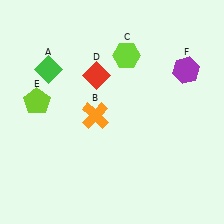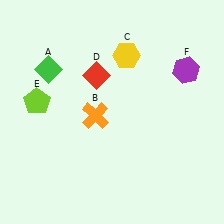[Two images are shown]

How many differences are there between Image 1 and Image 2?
There is 1 difference between the two images.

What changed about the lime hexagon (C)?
In Image 1, C is lime. In Image 2, it changed to yellow.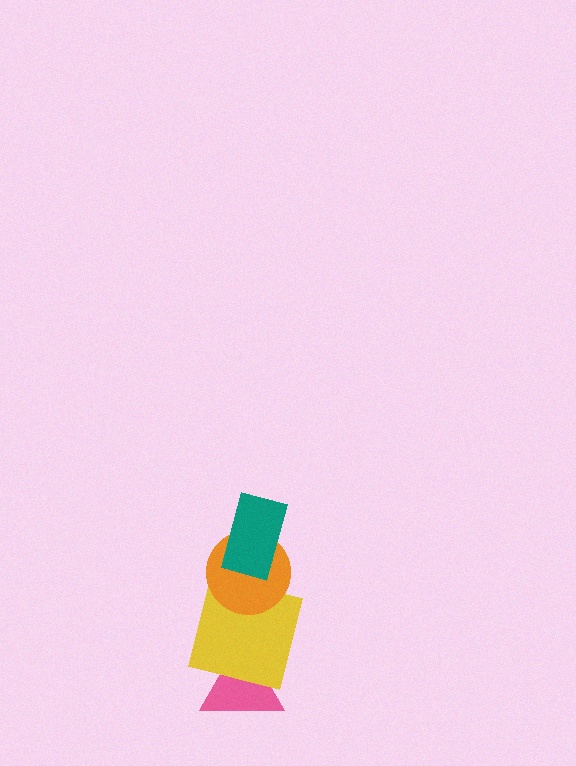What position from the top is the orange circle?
The orange circle is 2nd from the top.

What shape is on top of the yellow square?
The orange circle is on top of the yellow square.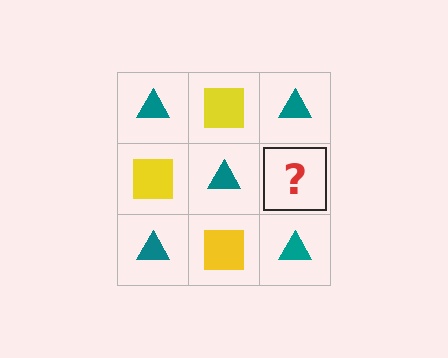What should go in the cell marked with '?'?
The missing cell should contain a yellow square.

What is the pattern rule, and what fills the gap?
The rule is that it alternates teal triangle and yellow square in a checkerboard pattern. The gap should be filled with a yellow square.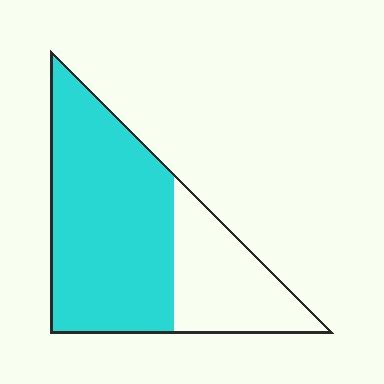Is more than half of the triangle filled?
Yes.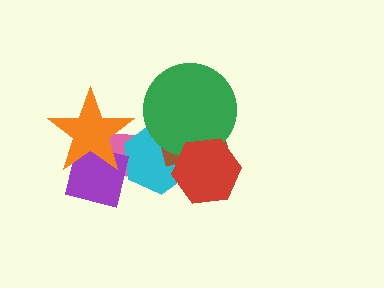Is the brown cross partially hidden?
Yes, it is partially covered by another shape.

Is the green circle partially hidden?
Yes, it is partially covered by another shape.